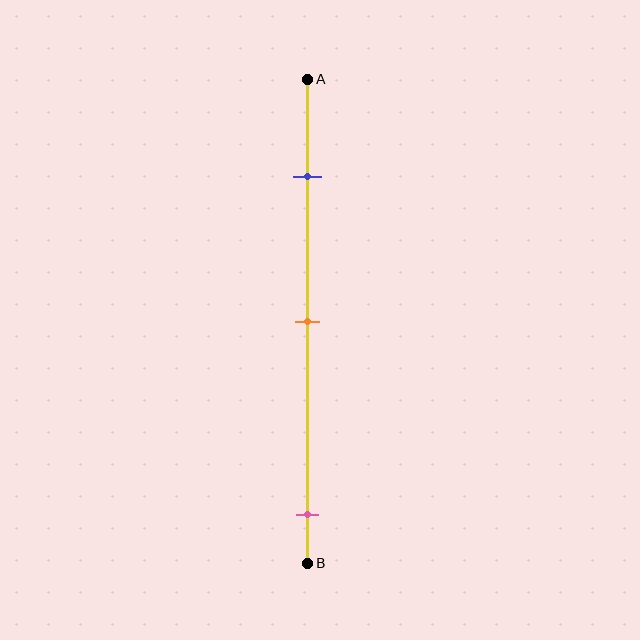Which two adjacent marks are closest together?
The blue and orange marks are the closest adjacent pair.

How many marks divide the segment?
There are 3 marks dividing the segment.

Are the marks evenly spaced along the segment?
No, the marks are not evenly spaced.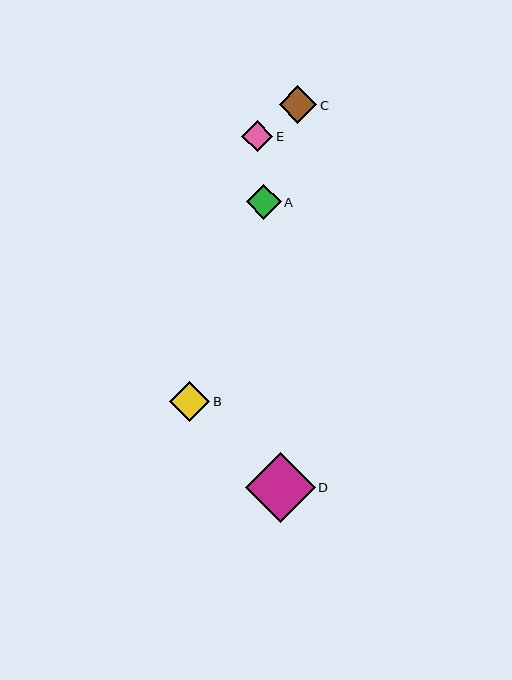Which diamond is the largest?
Diamond D is the largest with a size of approximately 70 pixels.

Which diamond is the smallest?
Diamond E is the smallest with a size of approximately 31 pixels.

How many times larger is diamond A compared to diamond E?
Diamond A is approximately 1.1 times the size of diamond E.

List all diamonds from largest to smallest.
From largest to smallest: D, B, C, A, E.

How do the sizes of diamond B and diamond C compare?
Diamond B and diamond C are approximately the same size.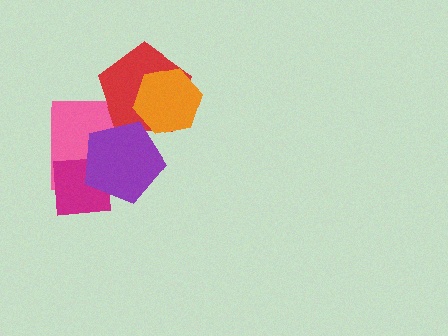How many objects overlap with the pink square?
3 objects overlap with the pink square.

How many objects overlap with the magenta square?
2 objects overlap with the magenta square.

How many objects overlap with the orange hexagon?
1 object overlaps with the orange hexagon.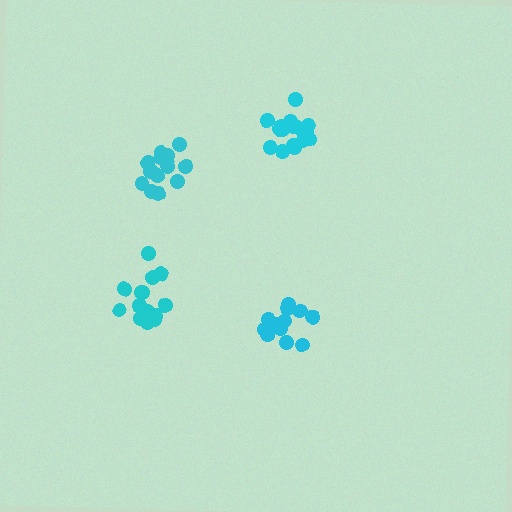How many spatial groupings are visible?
There are 4 spatial groupings.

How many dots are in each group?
Group 1: 15 dots, Group 2: 18 dots, Group 3: 15 dots, Group 4: 13 dots (61 total).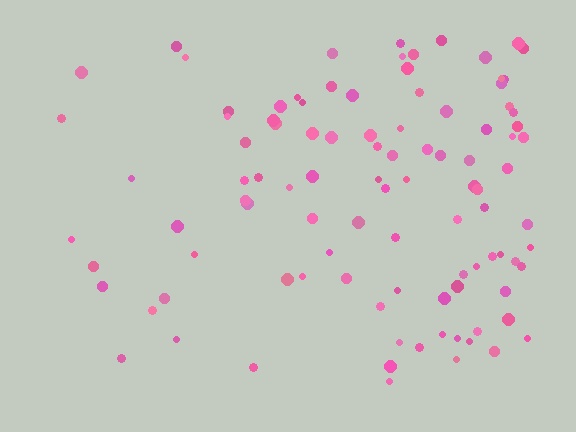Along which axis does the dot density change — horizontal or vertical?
Horizontal.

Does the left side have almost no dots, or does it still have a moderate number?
Still a moderate number, just noticeably fewer than the right.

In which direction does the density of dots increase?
From left to right, with the right side densest.